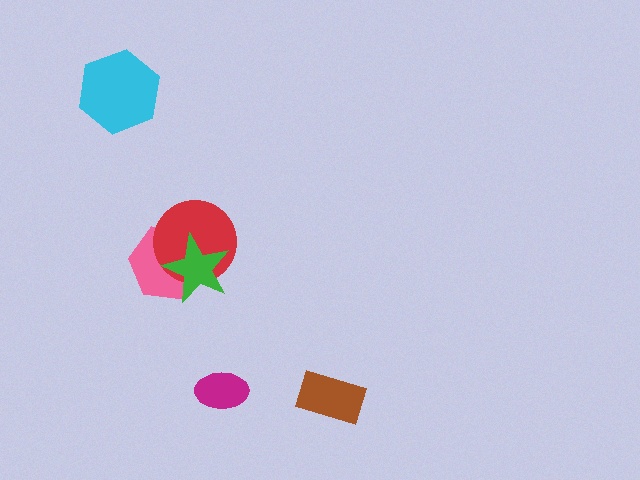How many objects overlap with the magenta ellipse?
0 objects overlap with the magenta ellipse.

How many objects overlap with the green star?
2 objects overlap with the green star.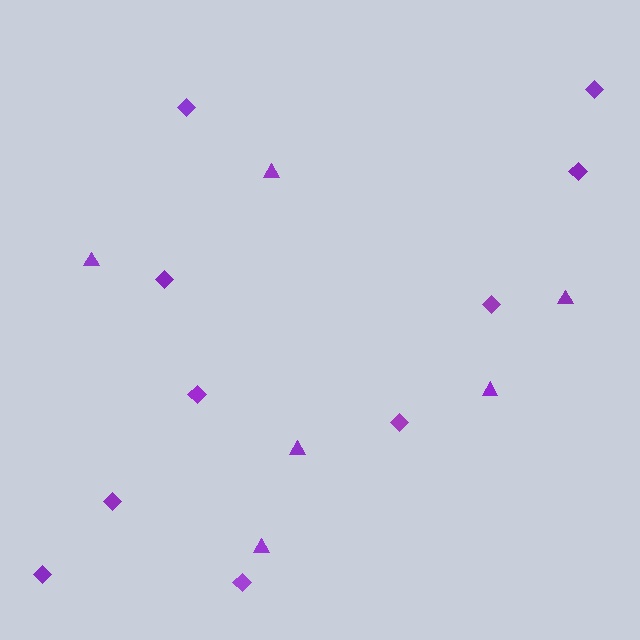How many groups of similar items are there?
There are 2 groups: one group of triangles (6) and one group of diamonds (10).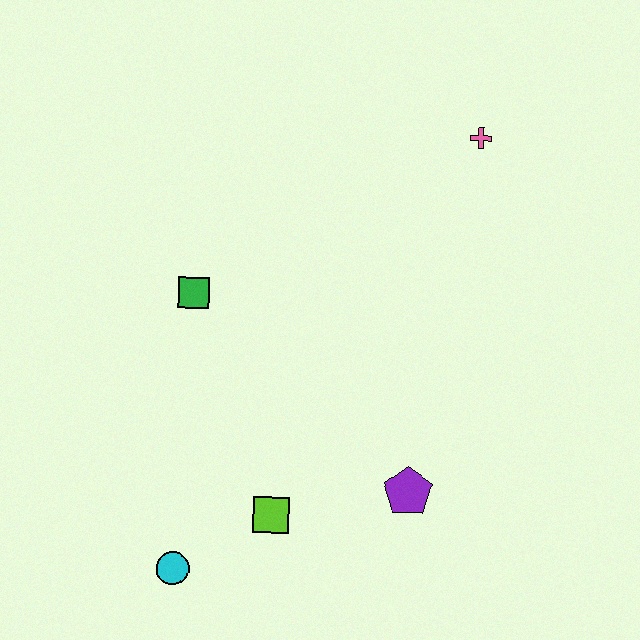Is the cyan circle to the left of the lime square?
Yes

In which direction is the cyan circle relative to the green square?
The cyan circle is below the green square.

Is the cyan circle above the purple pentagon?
No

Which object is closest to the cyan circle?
The lime square is closest to the cyan circle.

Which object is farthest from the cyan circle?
The pink cross is farthest from the cyan circle.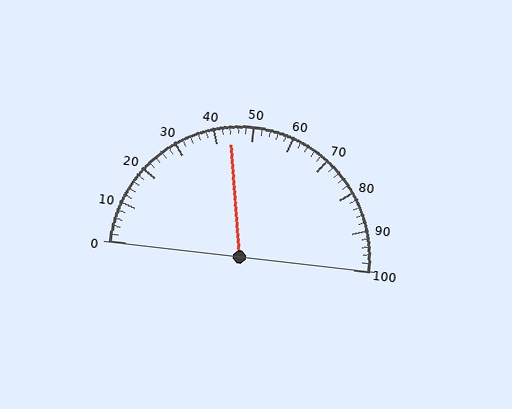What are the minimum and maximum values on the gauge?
The gauge ranges from 0 to 100.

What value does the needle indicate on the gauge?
The needle indicates approximately 44.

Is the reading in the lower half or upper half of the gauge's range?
The reading is in the lower half of the range (0 to 100).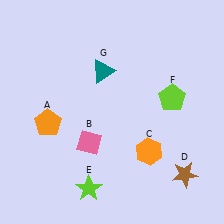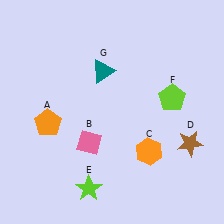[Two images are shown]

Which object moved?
The brown star (D) moved up.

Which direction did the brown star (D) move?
The brown star (D) moved up.